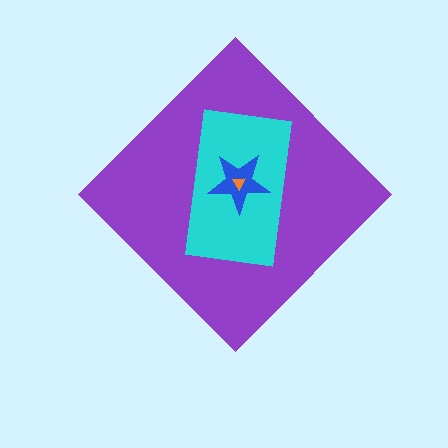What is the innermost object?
The orange triangle.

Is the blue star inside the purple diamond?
Yes.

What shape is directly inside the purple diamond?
The cyan rectangle.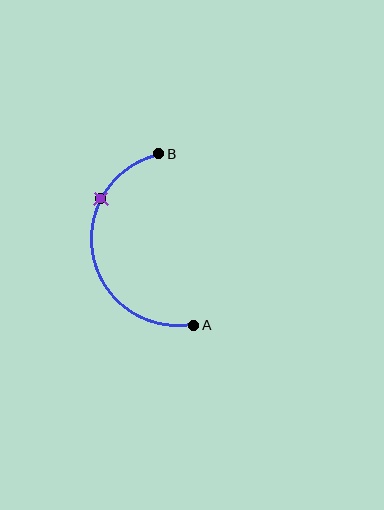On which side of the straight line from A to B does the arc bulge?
The arc bulges to the left of the straight line connecting A and B.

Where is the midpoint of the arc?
The arc midpoint is the point on the curve farthest from the straight line joining A and B. It sits to the left of that line.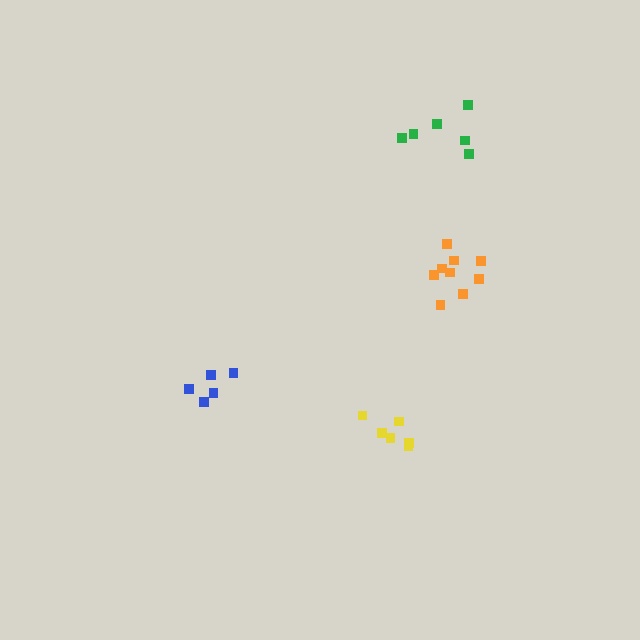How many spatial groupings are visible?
There are 4 spatial groupings.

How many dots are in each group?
Group 1: 5 dots, Group 2: 6 dots, Group 3: 9 dots, Group 4: 6 dots (26 total).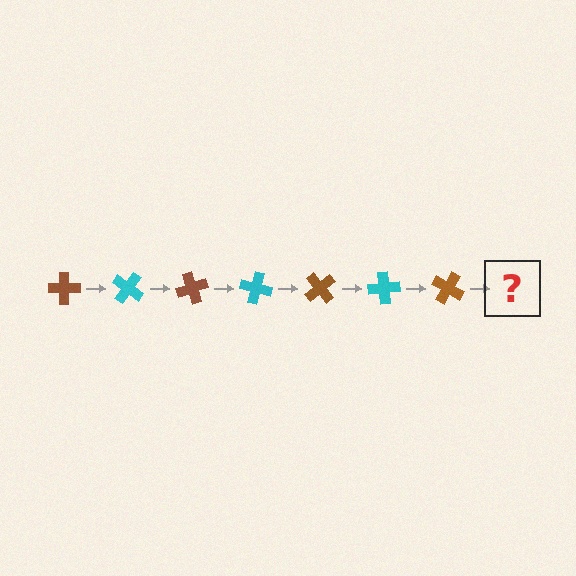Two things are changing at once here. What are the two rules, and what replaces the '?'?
The two rules are that it rotates 35 degrees each step and the color cycles through brown and cyan. The '?' should be a cyan cross, rotated 245 degrees from the start.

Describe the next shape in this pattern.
It should be a cyan cross, rotated 245 degrees from the start.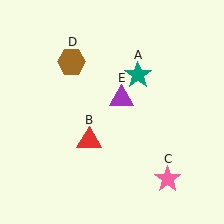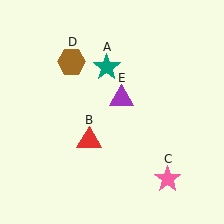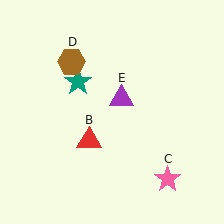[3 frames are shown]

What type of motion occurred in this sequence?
The teal star (object A) rotated counterclockwise around the center of the scene.